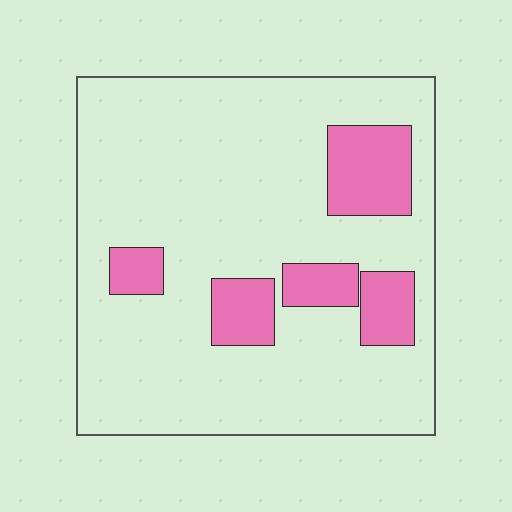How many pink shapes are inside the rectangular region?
5.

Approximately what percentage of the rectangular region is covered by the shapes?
Approximately 15%.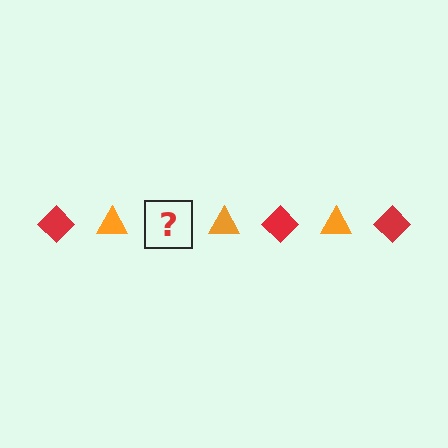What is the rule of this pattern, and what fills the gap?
The rule is that the pattern alternates between red diamond and orange triangle. The gap should be filled with a red diamond.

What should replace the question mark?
The question mark should be replaced with a red diamond.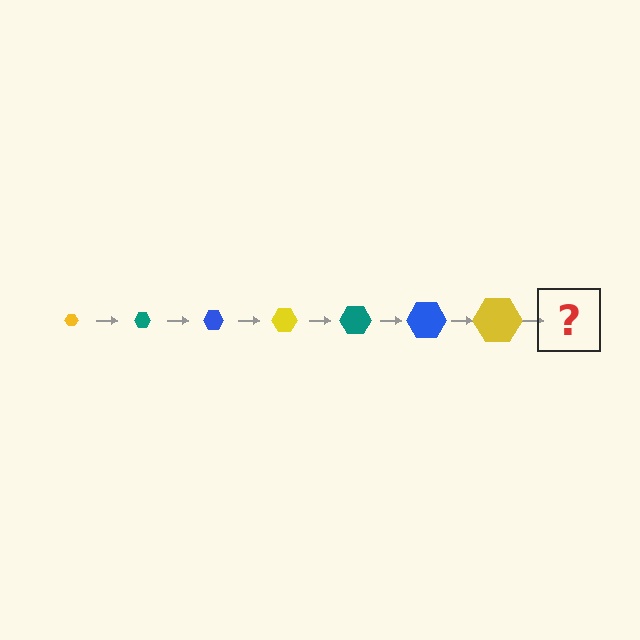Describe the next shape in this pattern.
It should be a teal hexagon, larger than the previous one.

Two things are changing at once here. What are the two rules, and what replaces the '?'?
The two rules are that the hexagon grows larger each step and the color cycles through yellow, teal, and blue. The '?' should be a teal hexagon, larger than the previous one.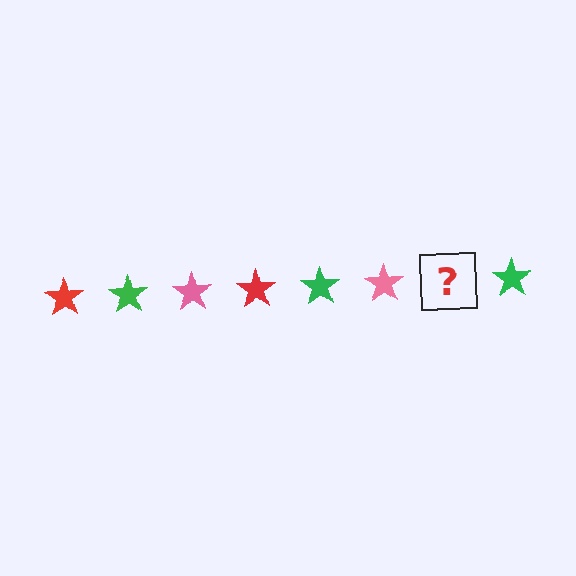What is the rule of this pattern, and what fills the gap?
The rule is that the pattern cycles through red, green, pink stars. The gap should be filled with a red star.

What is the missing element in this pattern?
The missing element is a red star.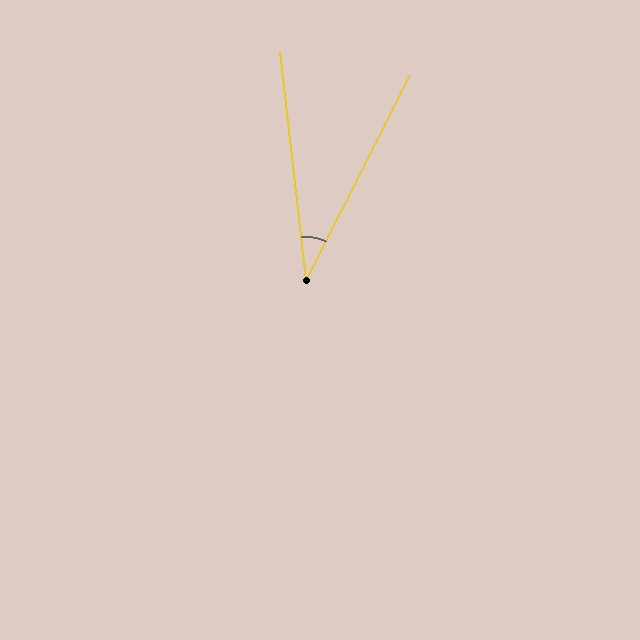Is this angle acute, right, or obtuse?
It is acute.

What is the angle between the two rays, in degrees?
Approximately 33 degrees.